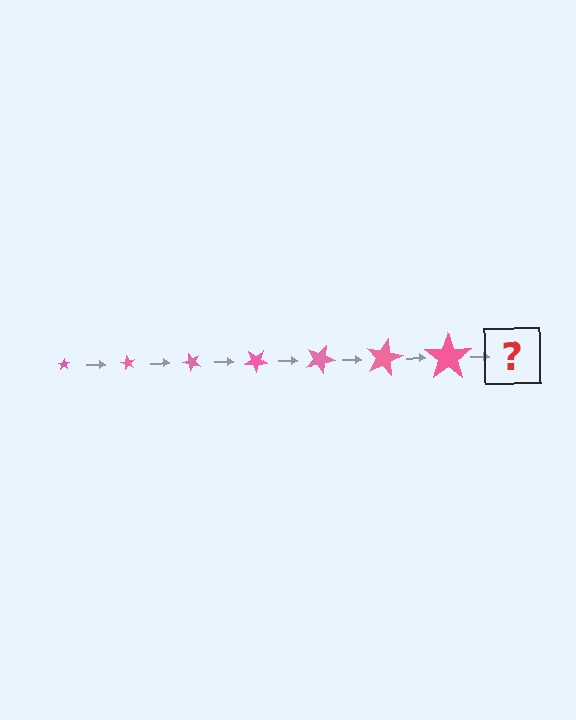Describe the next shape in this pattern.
It should be a star, larger than the previous one and rotated 420 degrees from the start.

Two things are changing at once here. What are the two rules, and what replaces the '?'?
The two rules are that the star grows larger each step and it rotates 60 degrees each step. The '?' should be a star, larger than the previous one and rotated 420 degrees from the start.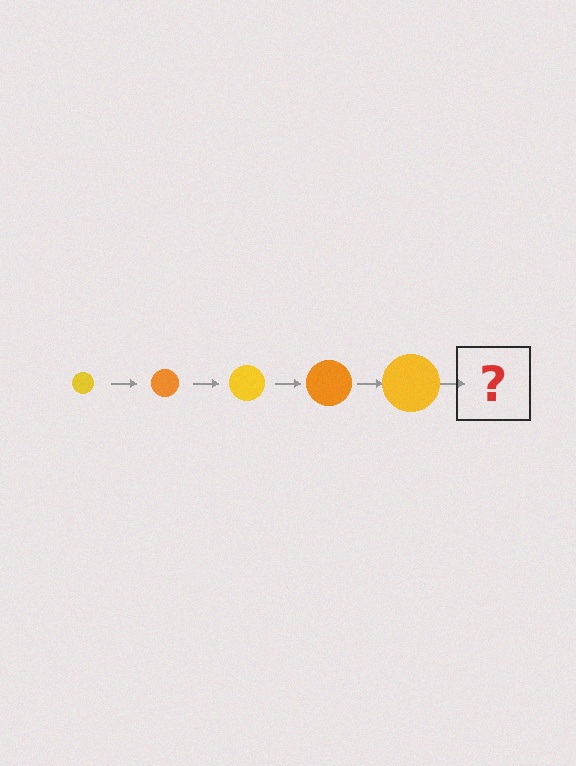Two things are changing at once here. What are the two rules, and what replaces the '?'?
The two rules are that the circle grows larger each step and the color cycles through yellow and orange. The '?' should be an orange circle, larger than the previous one.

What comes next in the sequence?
The next element should be an orange circle, larger than the previous one.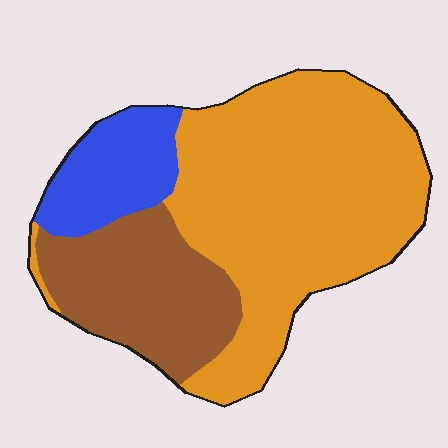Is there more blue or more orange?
Orange.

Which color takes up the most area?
Orange, at roughly 60%.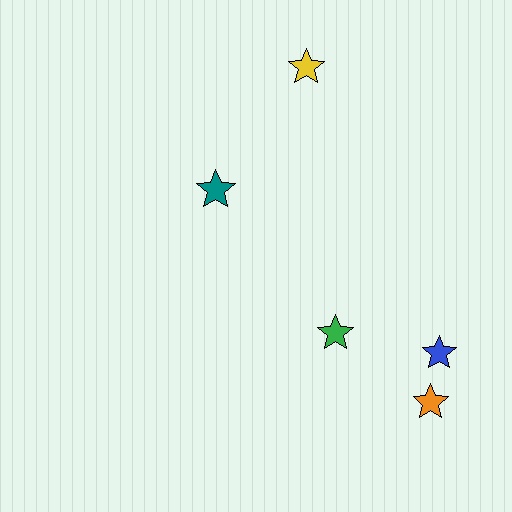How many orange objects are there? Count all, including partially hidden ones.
There is 1 orange object.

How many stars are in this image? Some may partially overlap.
There are 5 stars.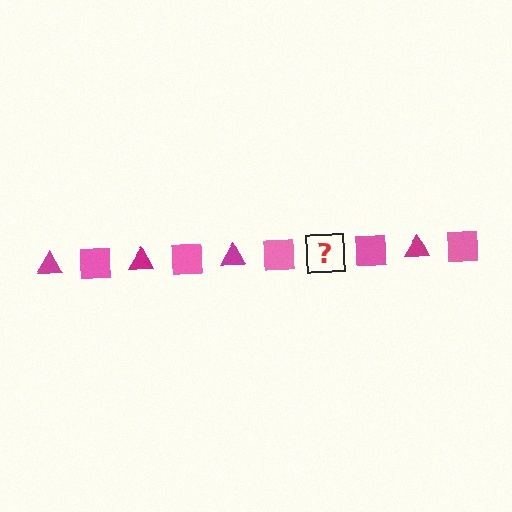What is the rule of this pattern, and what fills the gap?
The rule is that the pattern alternates between magenta triangle and pink square. The gap should be filled with a magenta triangle.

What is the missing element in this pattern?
The missing element is a magenta triangle.